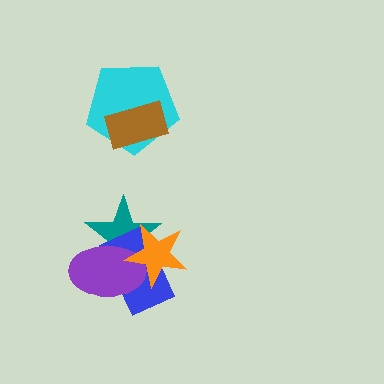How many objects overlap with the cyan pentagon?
1 object overlaps with the cyan pentagon.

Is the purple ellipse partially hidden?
Yes, it is partially covered by another shape.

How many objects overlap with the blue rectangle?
3 objects overlap with the blue rectangle.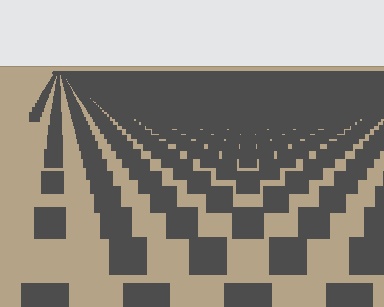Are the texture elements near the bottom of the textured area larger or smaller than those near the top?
Larger. Near the bottom, elements are closer to the viewer and appear at a bigger on-screen size.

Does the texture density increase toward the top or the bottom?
Density increases toward the top.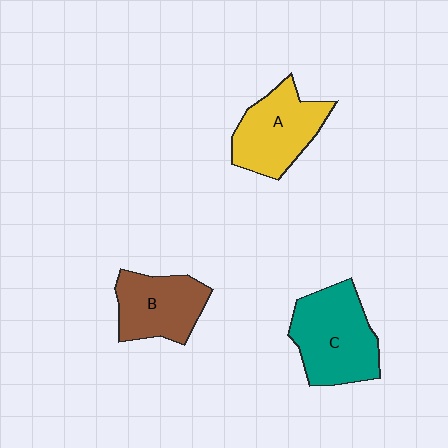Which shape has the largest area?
Shape C (teal).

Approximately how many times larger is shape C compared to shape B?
Approximately 1.3 times.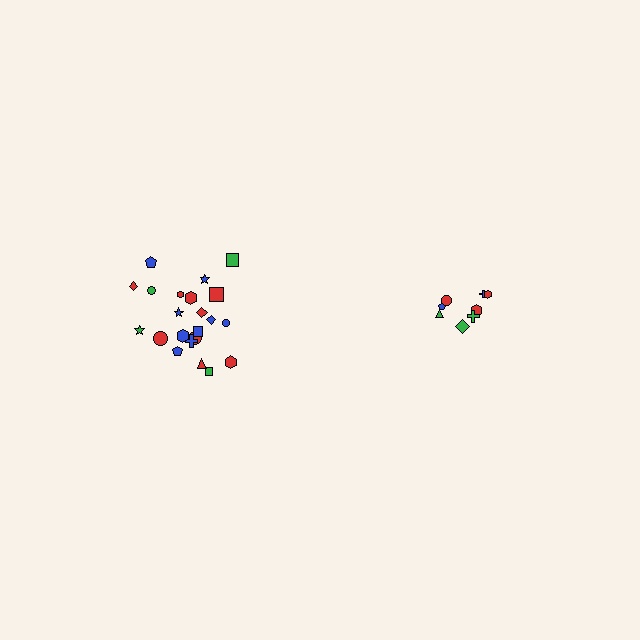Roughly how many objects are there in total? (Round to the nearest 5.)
Roughly 30 objects in total.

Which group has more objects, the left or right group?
The left group.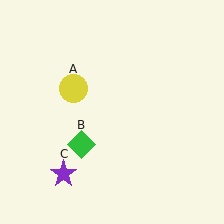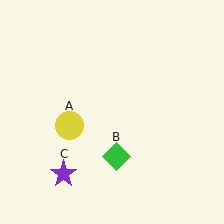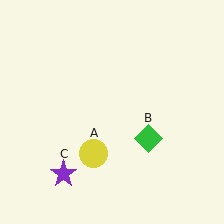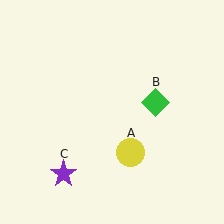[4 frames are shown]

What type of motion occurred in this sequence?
The yellow circle (object A), green diamond (object B) rotated counterclockwise around the center of the scene.